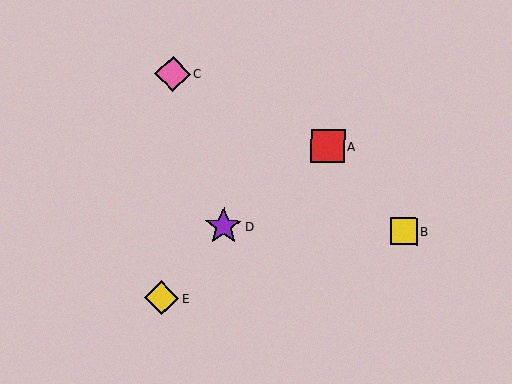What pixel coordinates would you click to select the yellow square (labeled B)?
Click at (404, 231) to select the yellow square B.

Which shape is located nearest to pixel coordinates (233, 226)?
The purple star (labeled D) at (223, 226) is nearest to that location.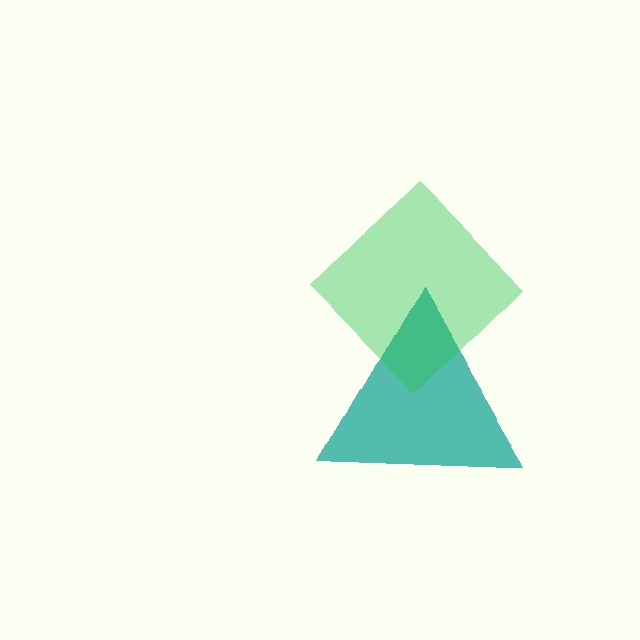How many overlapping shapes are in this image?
There are 2 overlapping shapes in the image.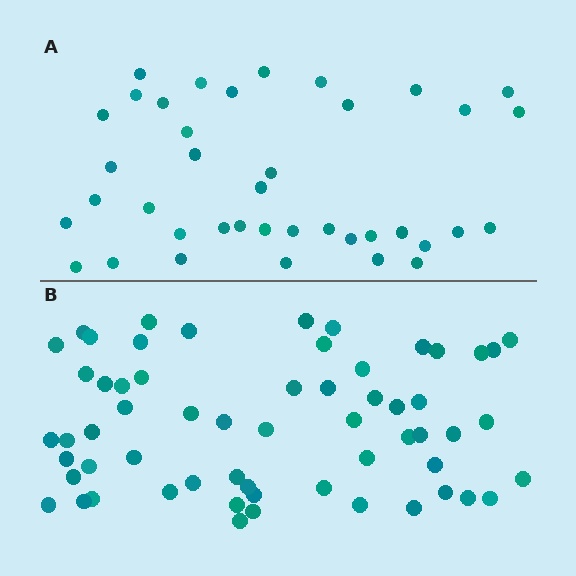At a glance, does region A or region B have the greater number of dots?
Region B (the bottom region) has more dots.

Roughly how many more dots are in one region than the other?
Region B has approximately 20 more dots than region A.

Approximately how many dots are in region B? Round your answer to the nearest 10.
About 60 dots.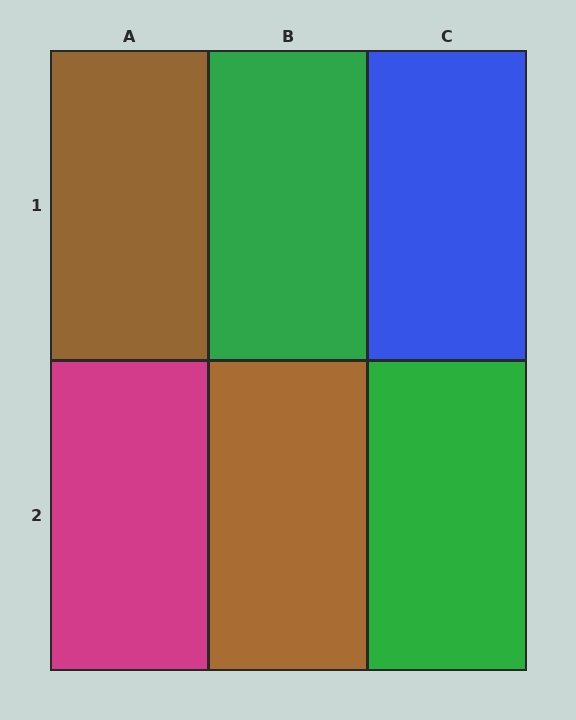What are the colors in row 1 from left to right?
Brown, green, blue.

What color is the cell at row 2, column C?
Green.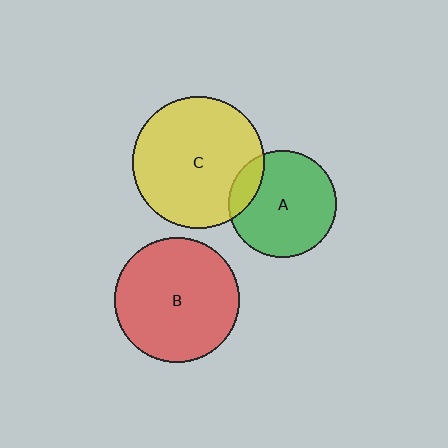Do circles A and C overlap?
Yes.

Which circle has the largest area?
Circle C (yellow).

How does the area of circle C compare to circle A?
Approximately 1.5 times.